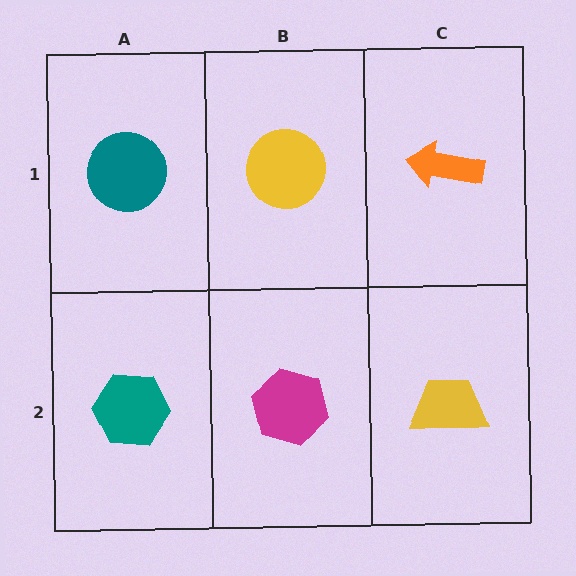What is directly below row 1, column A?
A teal hexagon.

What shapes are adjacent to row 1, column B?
A magenta hexagon (row 2, column B), a teal circle (row 1, column A), an orange arrow (row 1, column C).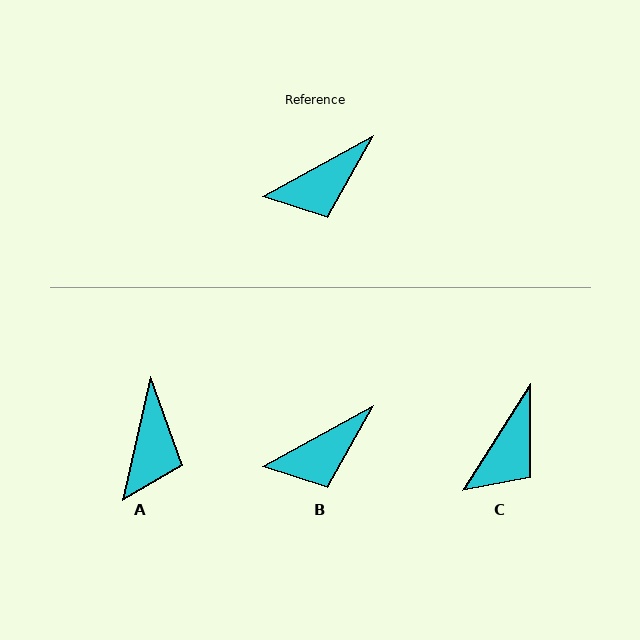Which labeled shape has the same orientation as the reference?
B.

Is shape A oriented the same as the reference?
No, it is off by about 48 degrees.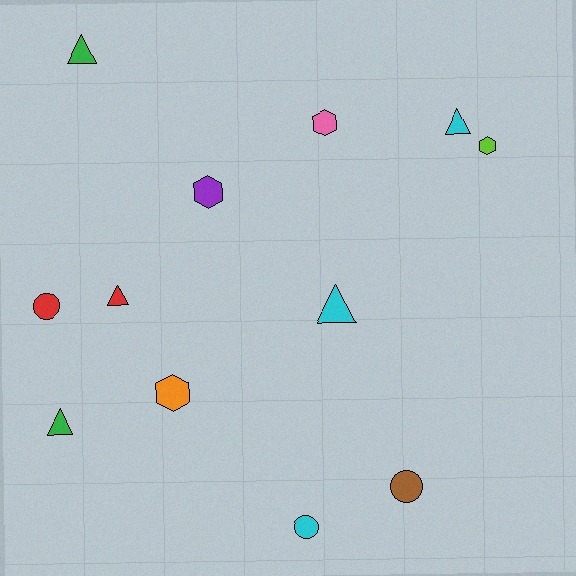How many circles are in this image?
There are 3 circles.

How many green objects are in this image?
There are 2 green objects.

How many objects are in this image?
There are 12 objects.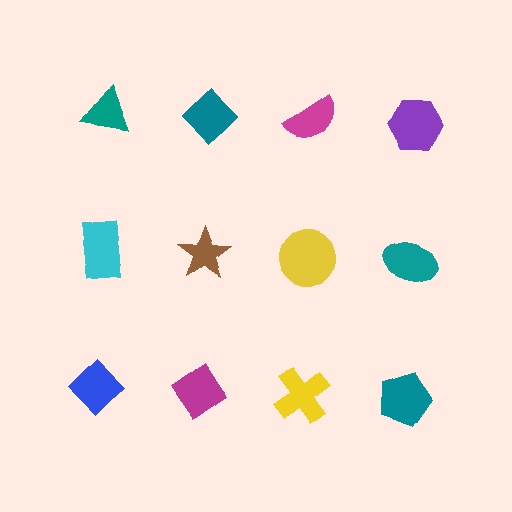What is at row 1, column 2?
A teal diamond.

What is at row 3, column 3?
A yellow cross.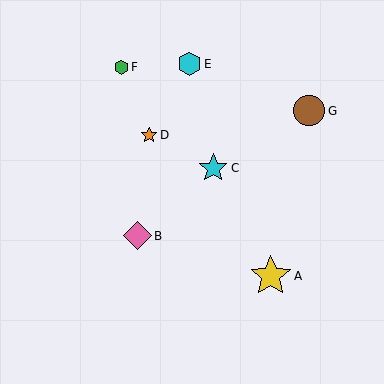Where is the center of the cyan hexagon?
The center of the cyan hexagon is at (189, 64).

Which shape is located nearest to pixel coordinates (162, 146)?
The orange star (labeled D) at (149, 135) is nearest to that location.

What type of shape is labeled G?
Shape G is a brown circle.